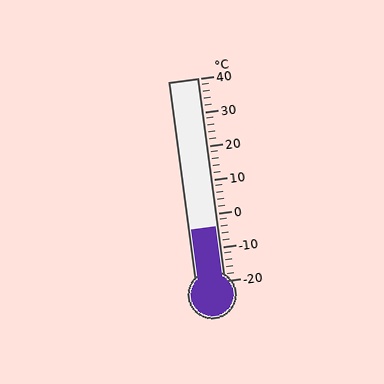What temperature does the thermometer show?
The thermometer shows approximately -4°C.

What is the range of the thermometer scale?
The thermometer scale ranges from -20°C to 40°C.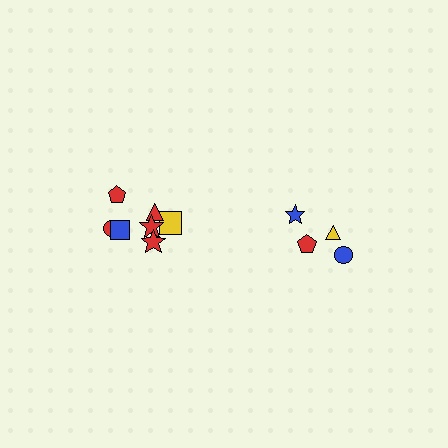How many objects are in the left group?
There are 7 objects.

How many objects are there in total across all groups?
There are 11 objects.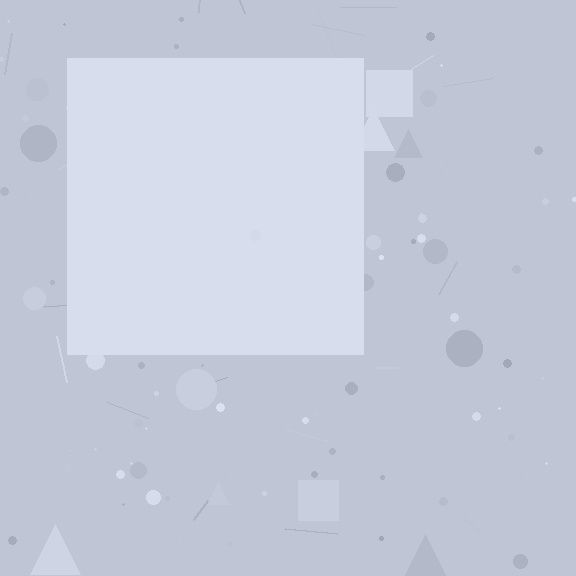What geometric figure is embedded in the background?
A square is embedded in the background.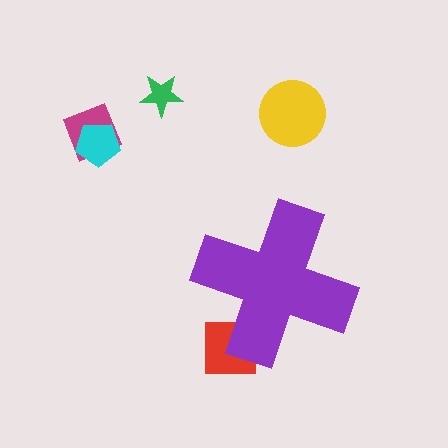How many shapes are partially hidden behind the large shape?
1 shape is partially hidden.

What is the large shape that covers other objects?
A purple cross.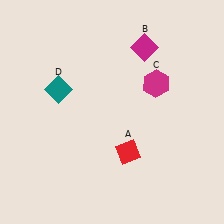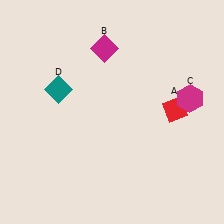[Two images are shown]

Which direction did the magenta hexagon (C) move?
The magenta hexagon (C) moved right.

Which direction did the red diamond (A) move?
The red diamond (A) moved right.